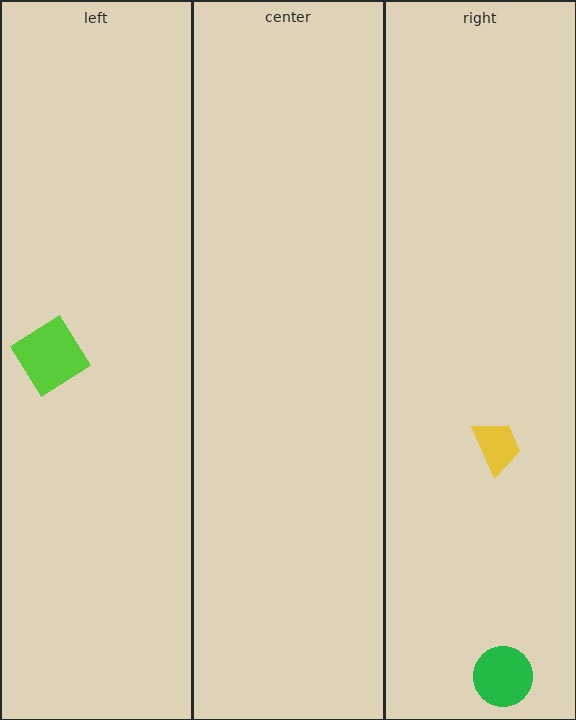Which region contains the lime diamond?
The left region.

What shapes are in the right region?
The green circle, the yellow trapezoid.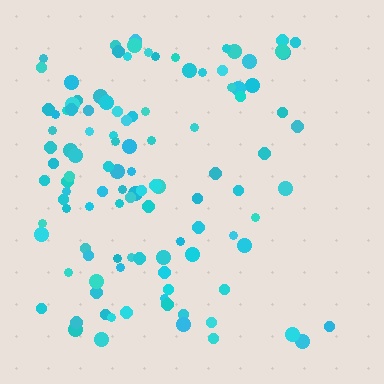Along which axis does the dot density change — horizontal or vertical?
Horizontal.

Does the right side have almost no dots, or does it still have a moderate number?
Still a moderate number, just noticeably fewer than the left.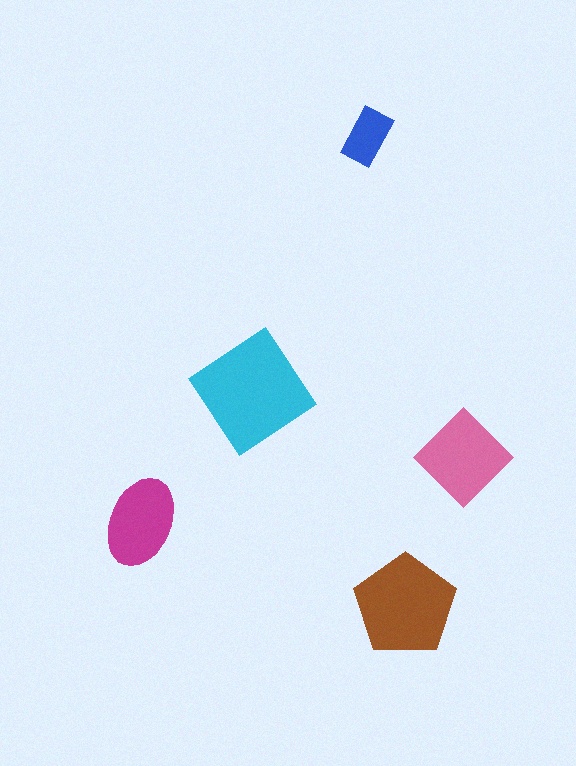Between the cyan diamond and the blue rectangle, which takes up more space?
The cyan diamond.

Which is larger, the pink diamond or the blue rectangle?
The pink diamond.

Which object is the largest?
The cyan diamond.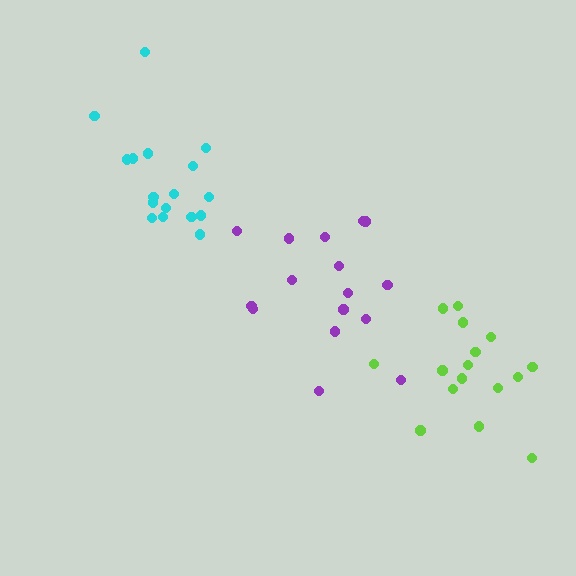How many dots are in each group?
Group 1: 16 dots, Group 2: 16 dots, Group 3: 17 dots (49 total).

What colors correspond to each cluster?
The clusters are colored: lime, purple, cyan.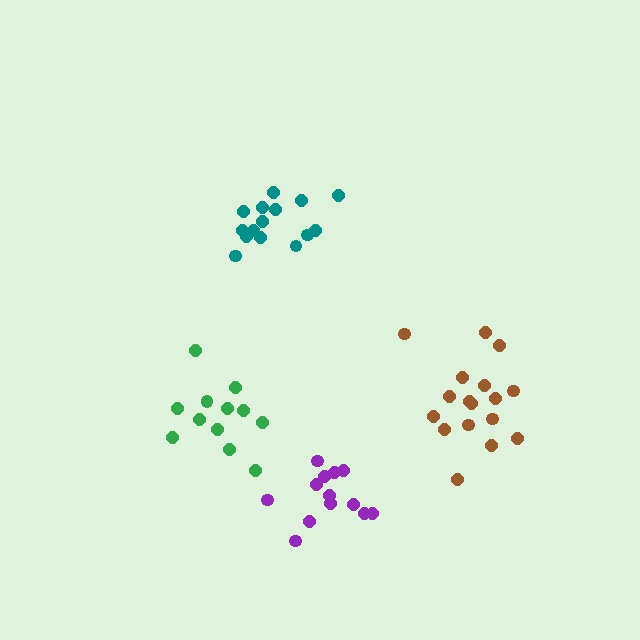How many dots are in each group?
Group 1: 12 dots, Group 2: 16 dots, Group 3: 17 dots, Group 4: 13 dots (58 total).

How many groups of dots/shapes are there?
There are 4 groups.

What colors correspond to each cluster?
The clusters are colored: green, teal, brown, purple.